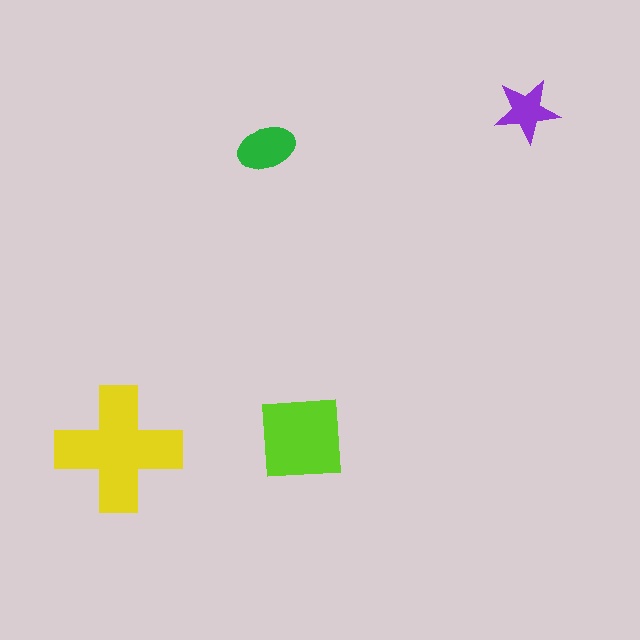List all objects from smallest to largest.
The purple star, the green ellipse, the lime square, the yellow cross.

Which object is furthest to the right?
The purple star is rightmost.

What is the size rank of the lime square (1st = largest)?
2nd.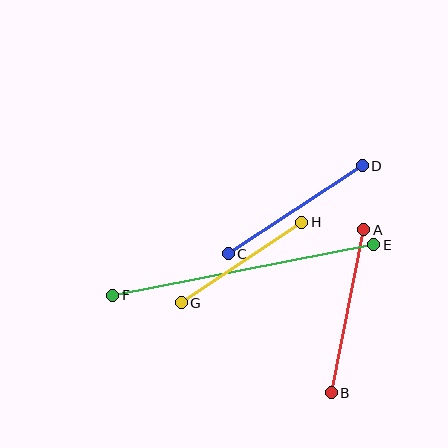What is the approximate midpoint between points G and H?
The midpoint is at approximately (242, 263) pixels.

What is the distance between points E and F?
The distance is approximately 266 pixels.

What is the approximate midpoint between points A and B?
The midpoint is at approximately (348, 311) pixels.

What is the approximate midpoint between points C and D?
The midpoint is at approximately (295, 210) pixels.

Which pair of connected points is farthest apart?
Points E and F are farthest apart.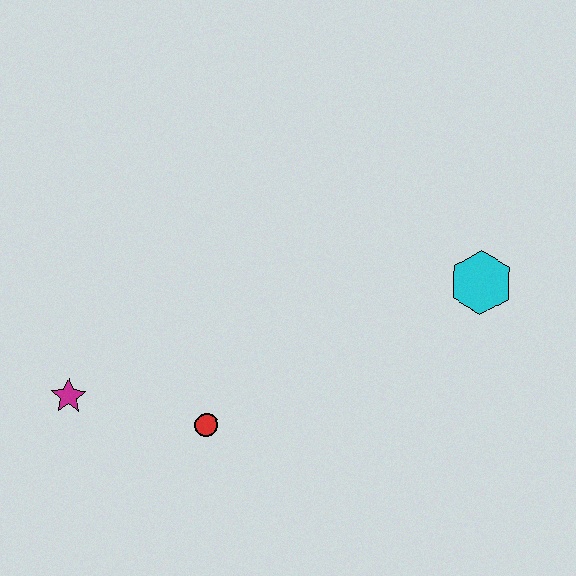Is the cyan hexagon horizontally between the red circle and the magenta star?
No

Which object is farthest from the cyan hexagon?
The magenta star is farthest from the cyan hexagon.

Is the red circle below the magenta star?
Yes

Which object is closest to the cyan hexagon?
The red circle is closest to the cyan hexagon.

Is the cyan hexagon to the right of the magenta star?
Yes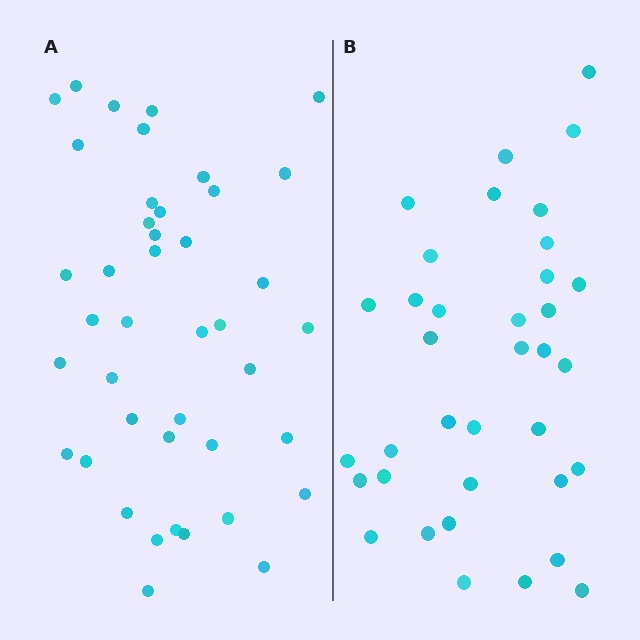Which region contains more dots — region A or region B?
Region A (the left region) has more dots.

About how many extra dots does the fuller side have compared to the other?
Region A has about 6 more dots than region B.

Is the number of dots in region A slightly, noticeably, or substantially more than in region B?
Region A has only slightly more — the two regions are fairly close. The ratio is roughly 1.2 to 1.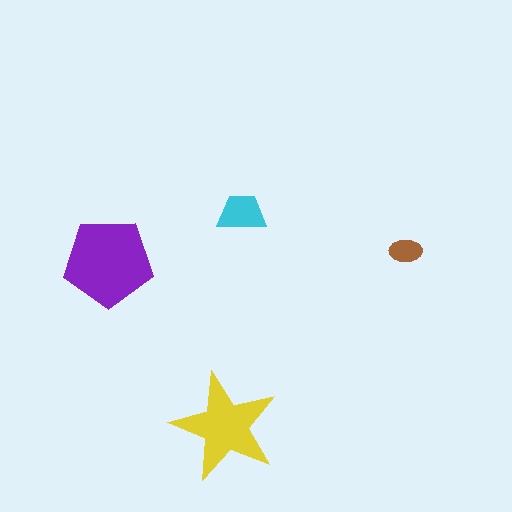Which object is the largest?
The purple pentagon.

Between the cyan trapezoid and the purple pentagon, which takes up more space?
The purple pentagon.